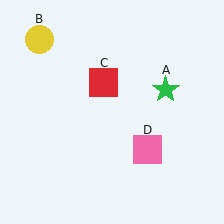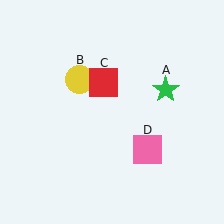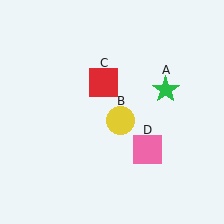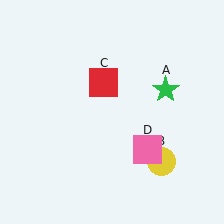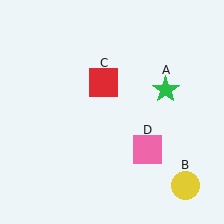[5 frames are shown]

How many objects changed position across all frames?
1 object changed position: yellow circle (object B).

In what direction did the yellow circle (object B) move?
The yellow circle (object B) moved down and to the right.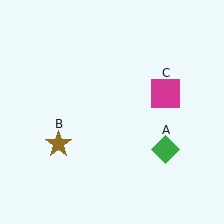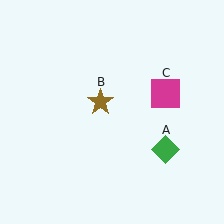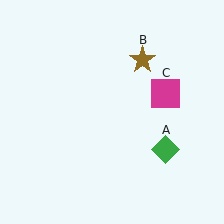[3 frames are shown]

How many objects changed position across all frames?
1 object changed position: brown star (object B).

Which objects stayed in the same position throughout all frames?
Green diamond (object A) and magenta square (object C) remained stationary.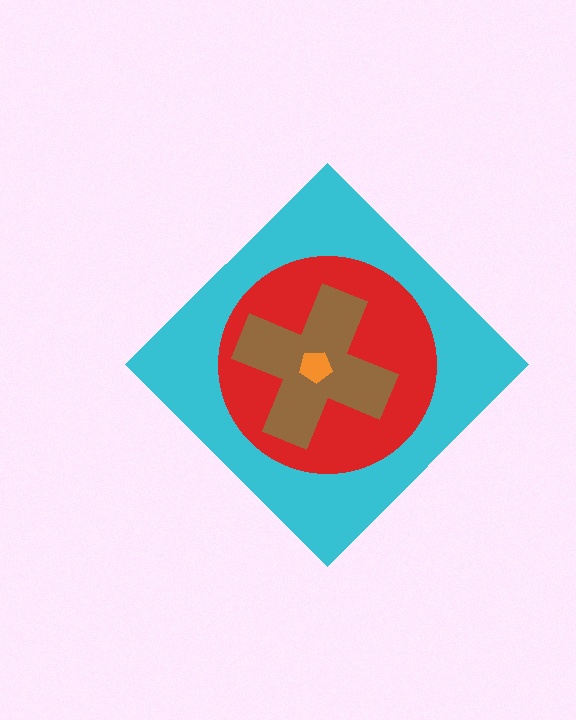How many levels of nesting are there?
4.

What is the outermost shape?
The cyan diamond.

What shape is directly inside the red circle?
The brown cross.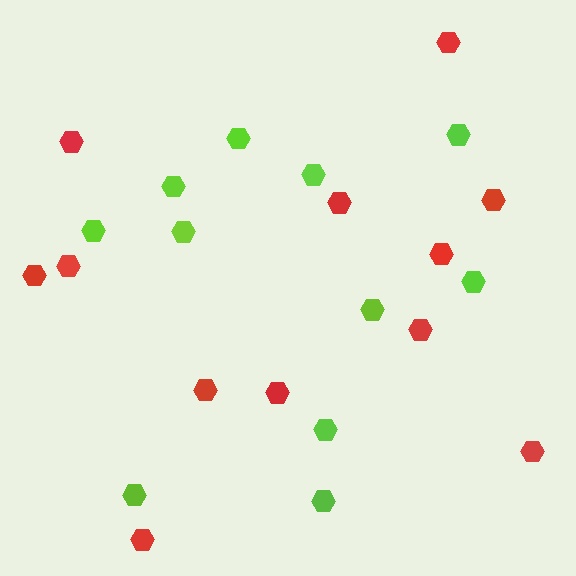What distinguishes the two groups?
There are 2 groups: one group of red hexagons (12) and one group of lime hexagons (11).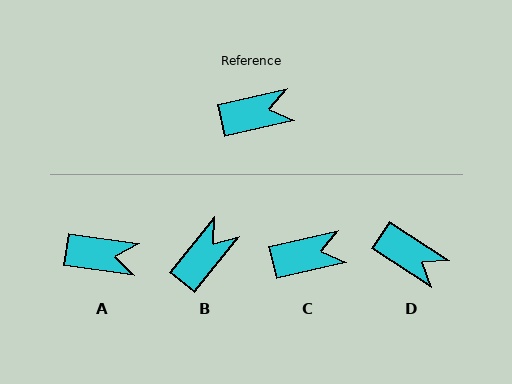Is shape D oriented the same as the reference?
No, it is off by about 46 degrees.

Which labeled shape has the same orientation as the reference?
C.